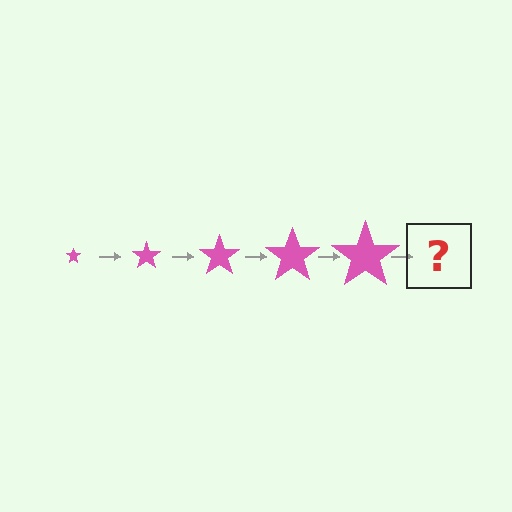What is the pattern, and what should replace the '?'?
The pattern is that the star gets progressively larger each step. The '?' should be a pink star, larger than the previous one.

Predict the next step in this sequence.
The next step is a pink star, larger than the previous one.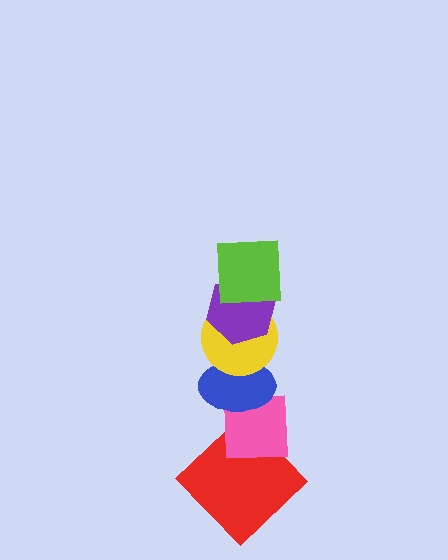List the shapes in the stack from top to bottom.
From top to bottom: the lime square, the purple hexagon, the yellow circle, the blue ellipse, the pink square, the red diamond.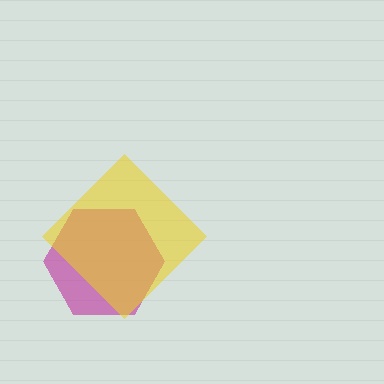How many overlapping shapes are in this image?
There are 2 overlapping shapes in the image.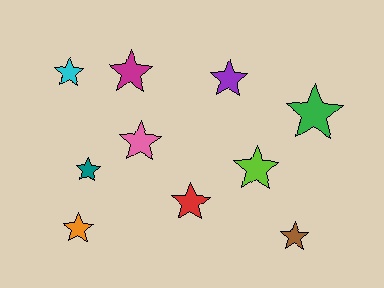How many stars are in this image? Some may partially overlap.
There are 10 stars.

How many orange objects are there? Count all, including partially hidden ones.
There is 1 orange object.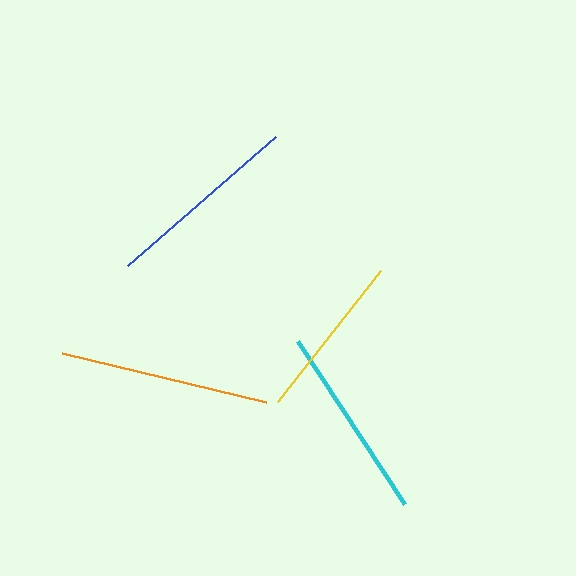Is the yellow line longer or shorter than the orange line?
The orange line is longer than the yellow line.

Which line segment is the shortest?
The yellow line is the shortest at approximately 166 pixels.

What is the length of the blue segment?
The blue segment is approximately 196 pixels long.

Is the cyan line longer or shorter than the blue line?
The blue line is longer than the cyan line.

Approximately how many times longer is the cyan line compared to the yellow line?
The cyan line is approximately 1.2 times the length of the yellow line.